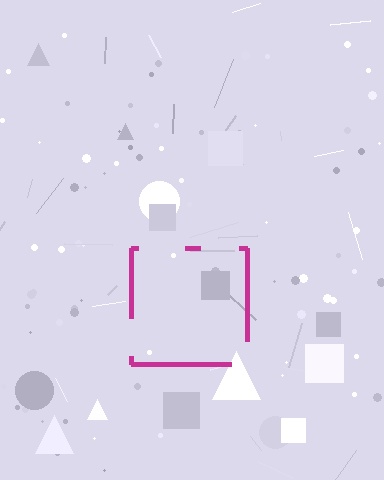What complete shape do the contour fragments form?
The contour fragments form a square.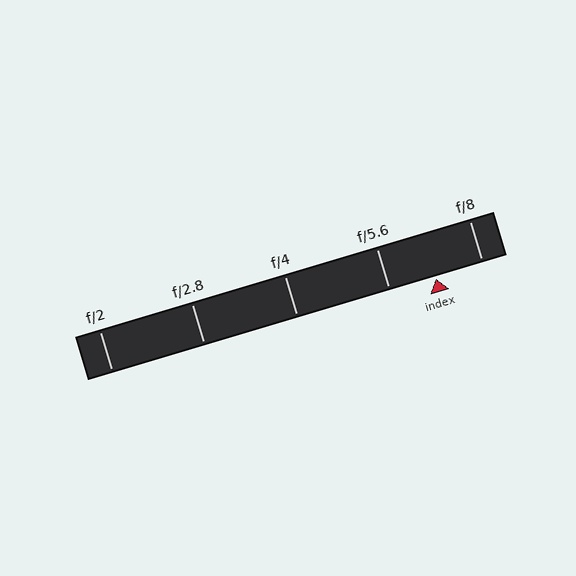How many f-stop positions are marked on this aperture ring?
There are 5 f-stop positions marked.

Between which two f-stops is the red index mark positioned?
The index mark is between f/5.6 and f/8.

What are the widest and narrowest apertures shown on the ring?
The widest aperture shown is f/2 and the narrowest is f/8.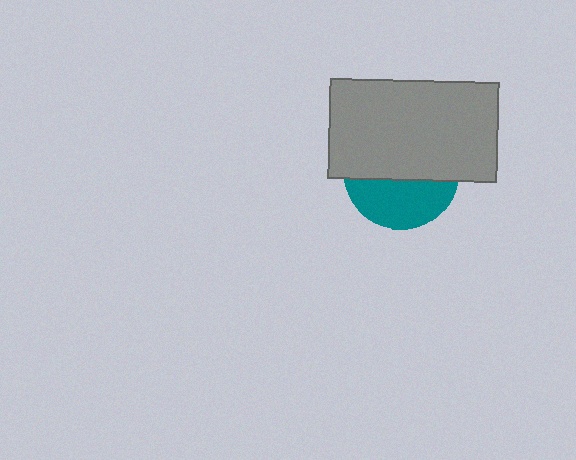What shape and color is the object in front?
The object in front is a gray rectangle.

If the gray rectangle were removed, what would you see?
You would see the complete teal circle.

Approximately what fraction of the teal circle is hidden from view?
Roughly 59% of the teal circle is hidden behind the gray rectangle.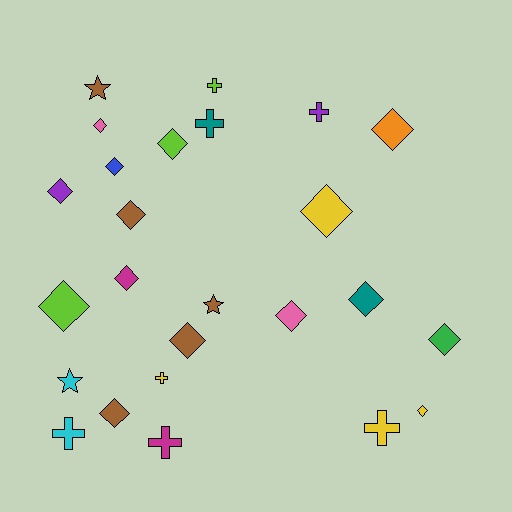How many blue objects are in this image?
There is 1 blue object.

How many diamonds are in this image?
There are 15 diamonds.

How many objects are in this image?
There are 25 objects.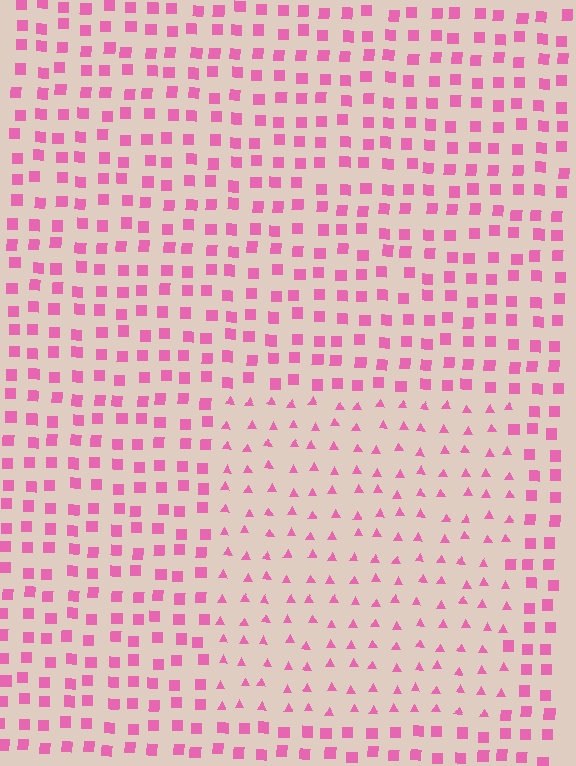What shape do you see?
I see a rectangle.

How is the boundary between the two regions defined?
The boundary is defined by a change in element shape: triangles inside vs. squares outside. All elements share the same color and spacing.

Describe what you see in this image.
The image is filled with small pink elements arranged in a uniform grid. A rectangle-shaped region contains triangles, while the surrounding area contains squares. The boundary is defined purely by the change in element shape.